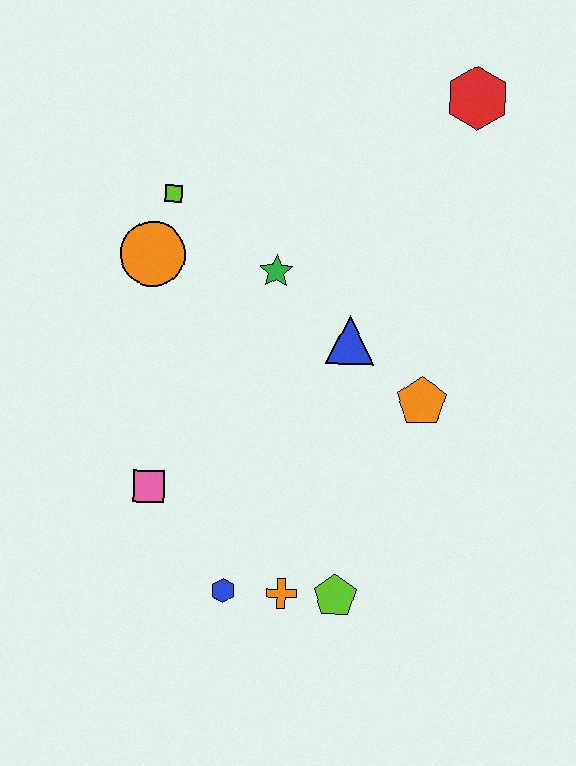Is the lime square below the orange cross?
No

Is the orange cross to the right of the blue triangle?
No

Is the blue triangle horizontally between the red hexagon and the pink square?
Yes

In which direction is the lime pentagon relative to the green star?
The lime pentagon is below the green star.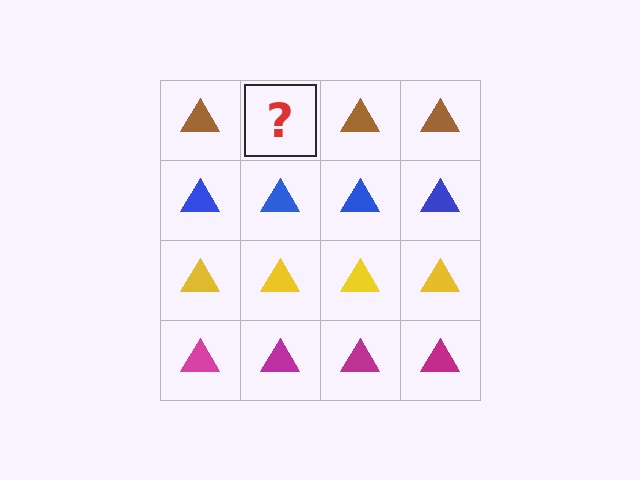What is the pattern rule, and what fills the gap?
The rule is that each row has a consistent color. The gap should be filled with a brown triangle.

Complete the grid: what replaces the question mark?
The question mark should be replaced with a brown triangle.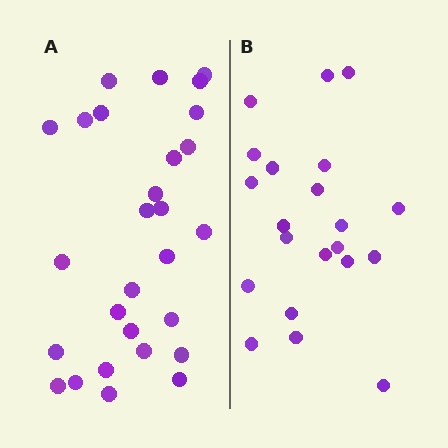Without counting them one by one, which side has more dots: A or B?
Region A (the left region) has more dots.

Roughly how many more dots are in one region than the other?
Region A has roughly 8 or so more dots than region B.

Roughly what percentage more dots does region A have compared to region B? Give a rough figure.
About 35% more.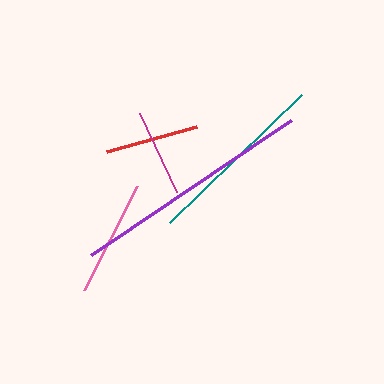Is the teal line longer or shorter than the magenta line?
The teal line is longer than the magenta line.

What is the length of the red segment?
The red segment is approximately 93 pixels long.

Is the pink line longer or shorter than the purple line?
The purple line is longer than the pink line.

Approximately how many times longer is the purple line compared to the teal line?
The purple line is approximately 1.3 times the length of the teal line.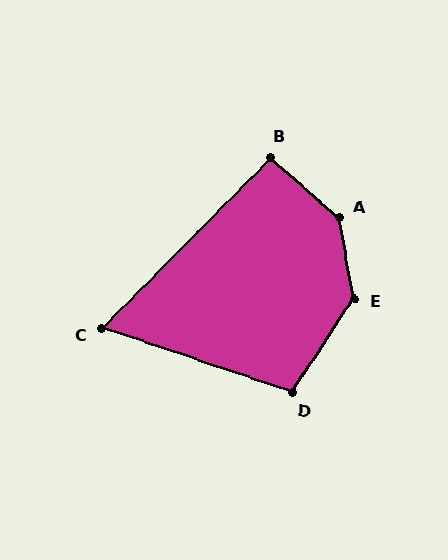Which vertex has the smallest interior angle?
C, at approximately 64 degrees.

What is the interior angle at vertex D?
Approximately 105 degrees (obtuse).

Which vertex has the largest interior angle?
A, at approximately 141 degrees.